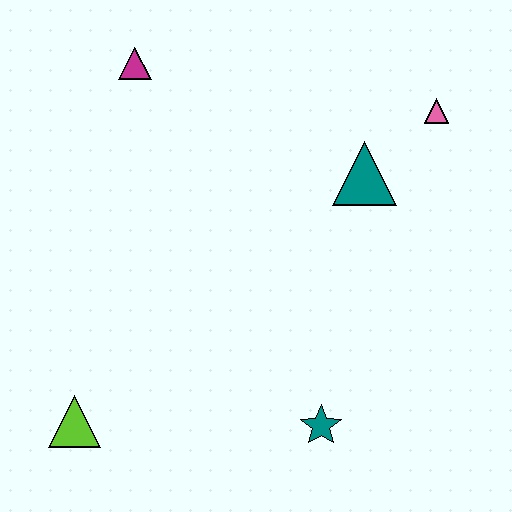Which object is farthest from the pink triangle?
The lime triangle is farthest from the pink triangle.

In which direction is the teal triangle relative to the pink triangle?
The teal triangle is to the left of the pink triangle.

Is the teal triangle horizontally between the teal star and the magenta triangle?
No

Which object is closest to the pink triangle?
The teal triangle is closest to the pink triangle.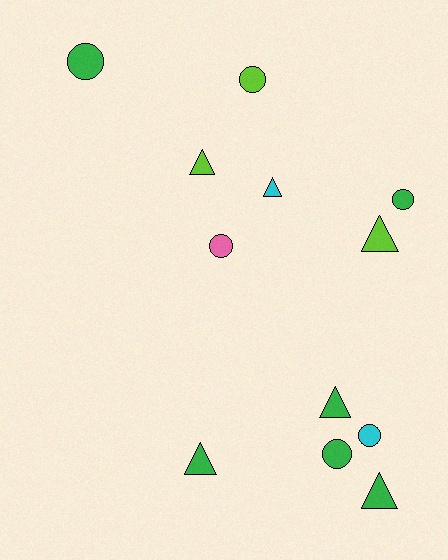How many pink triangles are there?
There are no pink triangles.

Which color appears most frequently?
Green, with 6 objects.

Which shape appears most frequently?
Circle, with 6 objects.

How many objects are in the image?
There are 12 objects.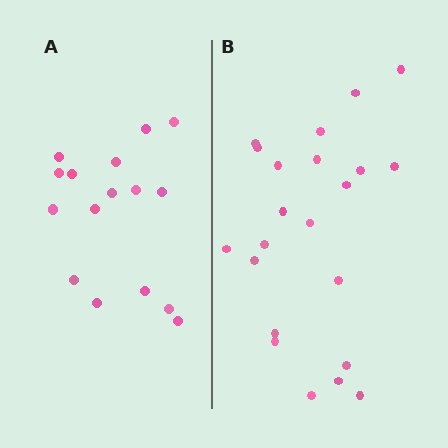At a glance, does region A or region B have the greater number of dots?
Region B (the right region) has more dots.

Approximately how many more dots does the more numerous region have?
Region B has about 6 more dots than region A.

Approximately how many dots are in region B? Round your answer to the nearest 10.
About 20 dots. (The exact count is 22, which rounds to 20.)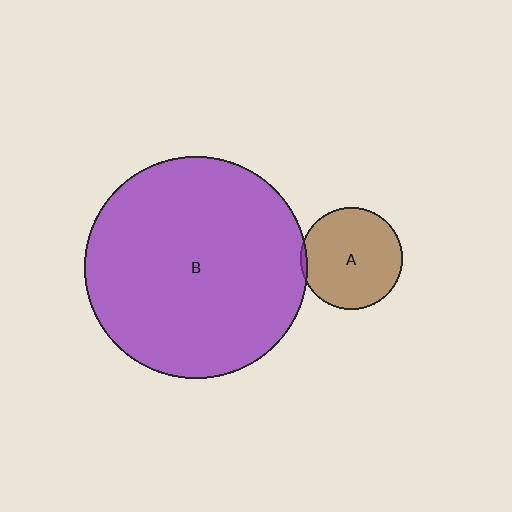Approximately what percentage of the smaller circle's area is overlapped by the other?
Approximately 5%.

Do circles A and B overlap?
Yes.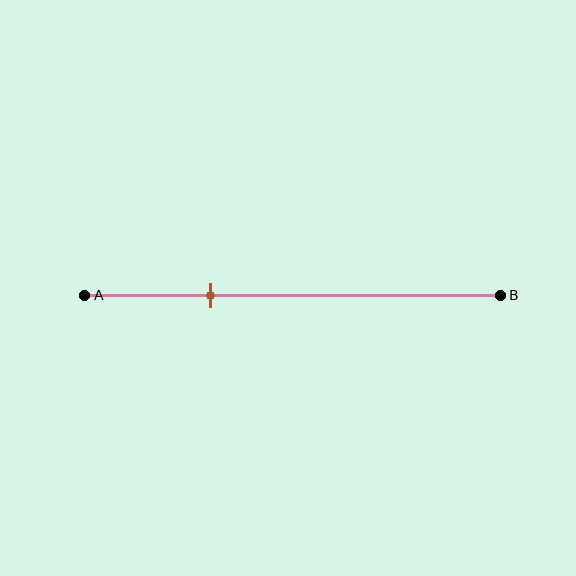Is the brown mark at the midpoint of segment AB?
No, the mark is at about 30% from A, not at the 50% midpoint.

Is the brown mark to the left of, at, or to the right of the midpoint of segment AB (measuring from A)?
The brown mark is to the left of the midpoint of segment AB.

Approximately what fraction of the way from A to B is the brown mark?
The brown mark is approximately 30% of the way from A to B.